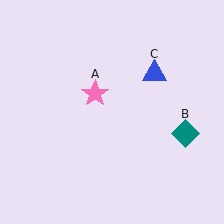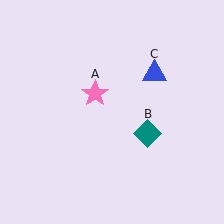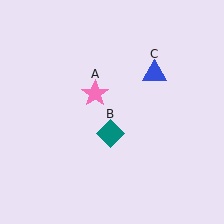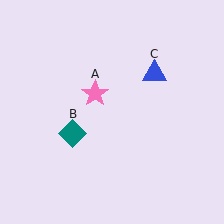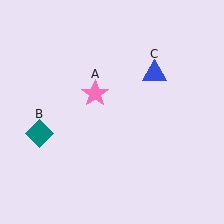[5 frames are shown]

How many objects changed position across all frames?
1 object changed position: teal diamond (object B).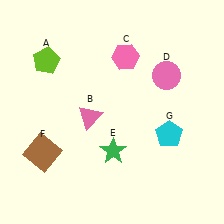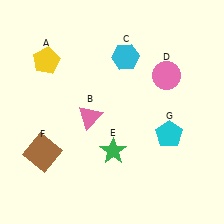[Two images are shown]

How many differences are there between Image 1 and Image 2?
There are 2 differences between the two images.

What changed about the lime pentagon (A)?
In Image 1, A is lime. In Image 2, it changed to yellow.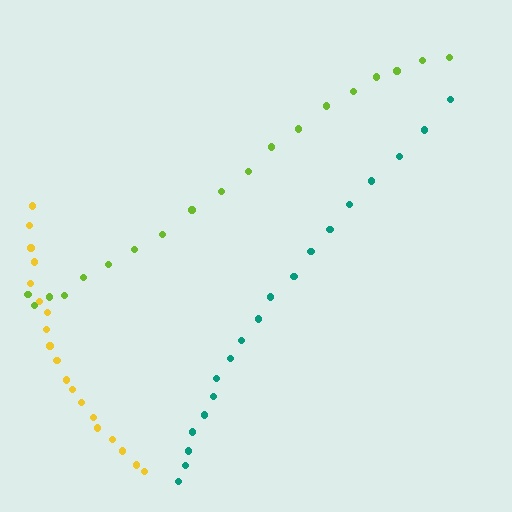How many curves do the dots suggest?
There are 3 distinct paths.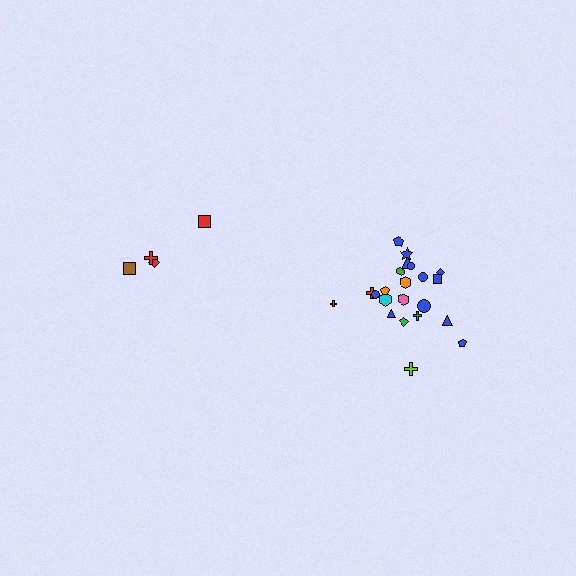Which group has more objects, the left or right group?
The right group.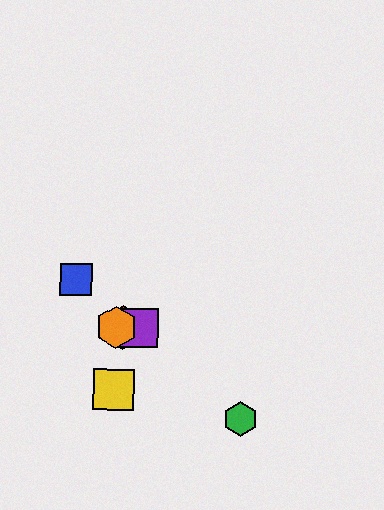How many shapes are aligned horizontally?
3 shapes (the red hexagon, the purple square, the orange hexagon) are aligned horizontally.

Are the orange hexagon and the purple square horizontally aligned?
Yes, both are at y≈327.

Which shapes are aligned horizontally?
The red hexagon, the purple square, the orange hexagon are aligned horizontally.